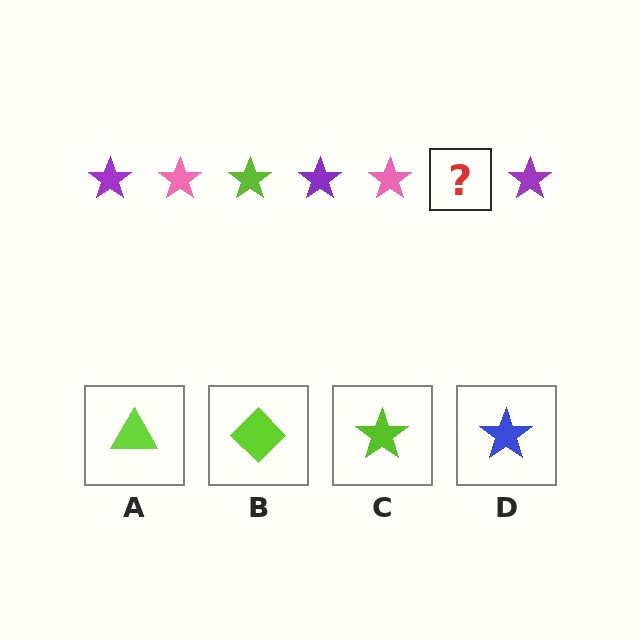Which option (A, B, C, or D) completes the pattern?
C.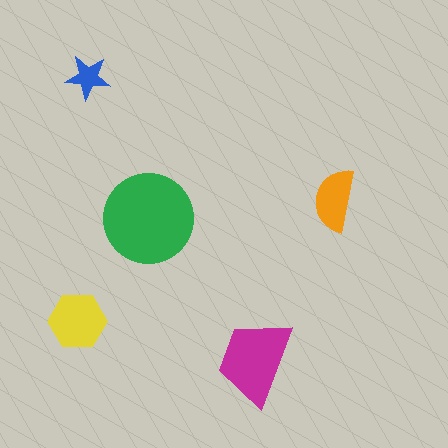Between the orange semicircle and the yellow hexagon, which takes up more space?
The yellow hexagon.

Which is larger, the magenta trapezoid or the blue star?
The magenta trapezoid.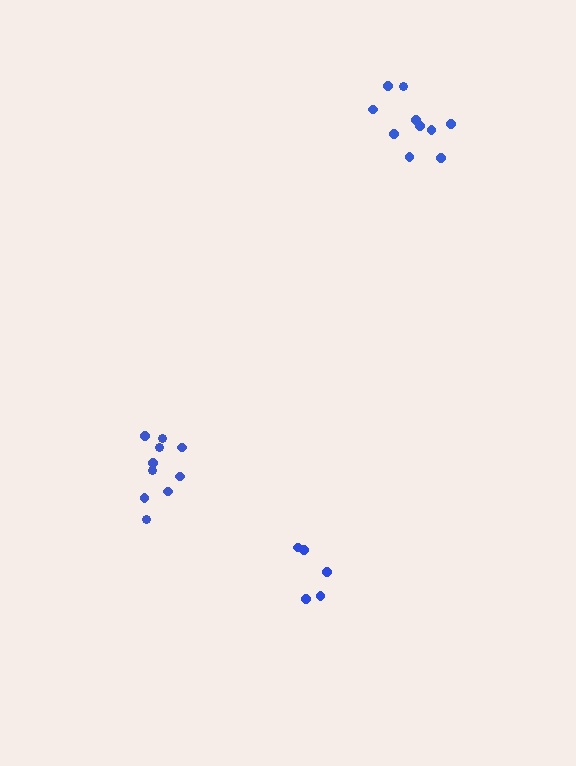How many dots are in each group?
Group 1: 10 dots, Group 2: 10 dots, Group 3: 5 dots (25 total).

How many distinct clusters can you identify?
There are 3 distinct clusters.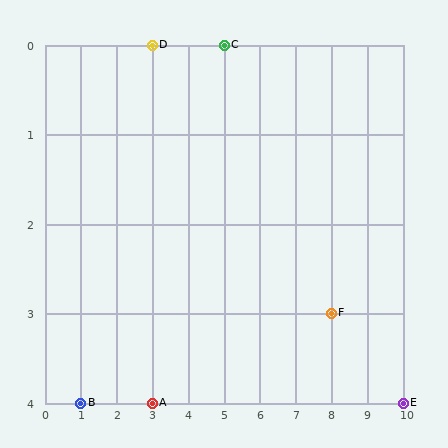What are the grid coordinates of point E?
Point E is at grid coordinates (10, 4).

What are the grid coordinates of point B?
Point B is at grid coordinates (1, 4).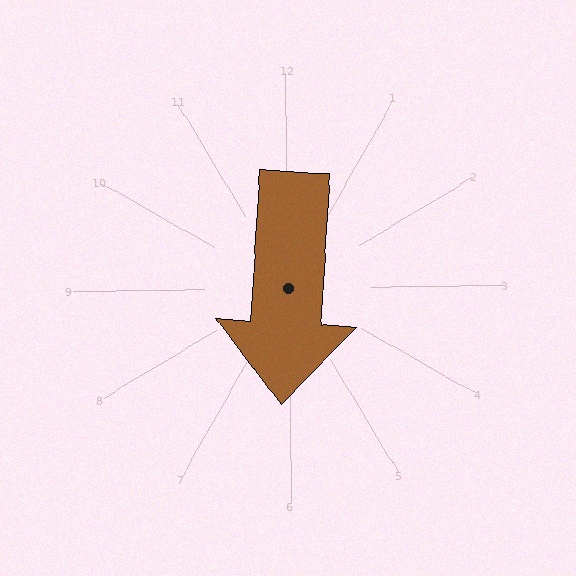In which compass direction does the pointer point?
South.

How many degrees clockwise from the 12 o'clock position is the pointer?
Approximately 184 degrees.